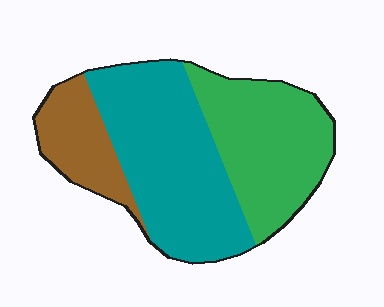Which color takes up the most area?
Teal, at roughly 45%.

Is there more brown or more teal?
Teal.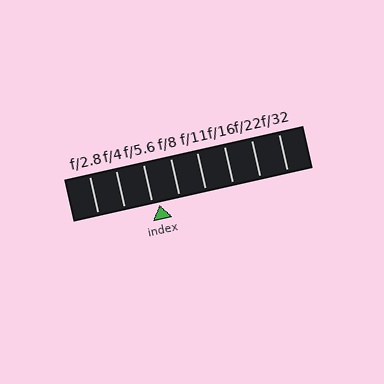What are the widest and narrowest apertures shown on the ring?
The widest aperture shown is f/2.8 and the narrowest is f/32.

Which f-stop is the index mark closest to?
The index mark is closest to f/5.6.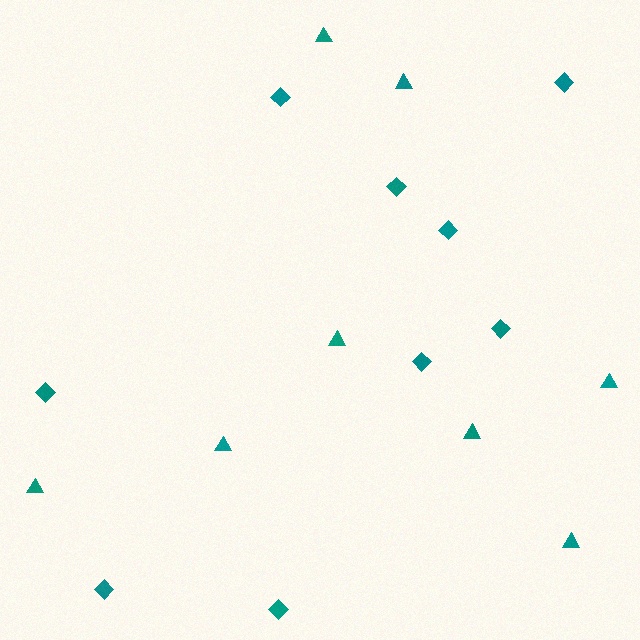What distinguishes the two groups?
There are 2 groups: one group of triangles (8) and one group of diamonds (9).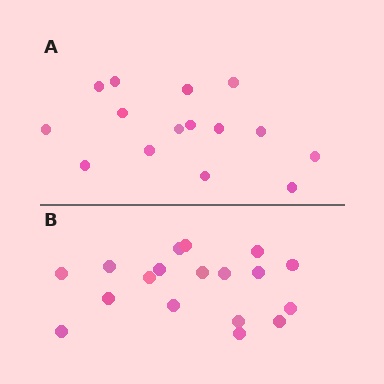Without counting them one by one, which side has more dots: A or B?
Region B (the bottom region) has more dots.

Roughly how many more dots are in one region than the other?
Region B has just a few more — roughly 2 or 3 more dots than region A.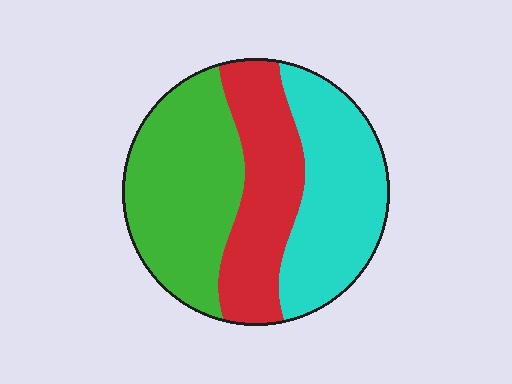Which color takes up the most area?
Green, at roughly 40%.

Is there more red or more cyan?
Cyan.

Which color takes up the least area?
Red, at roughly 30%.